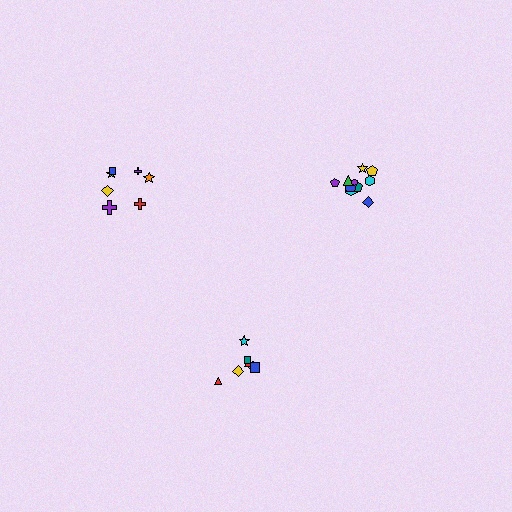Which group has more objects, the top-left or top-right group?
The top-right group.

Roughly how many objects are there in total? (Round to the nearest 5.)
Roughly 25 objects in total.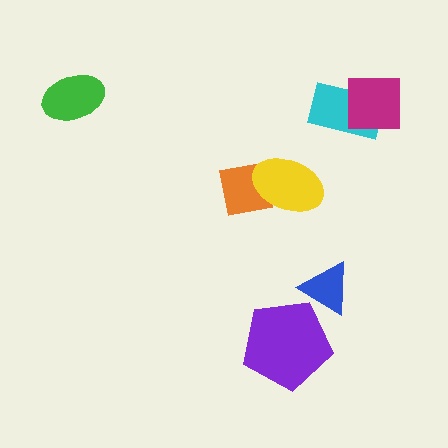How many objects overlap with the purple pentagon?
1 object overlaps with the purple pentagon.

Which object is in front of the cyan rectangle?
The magenta square is in front of the cyan rectangle.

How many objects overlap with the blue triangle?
1 object overlaps with the blue triangle.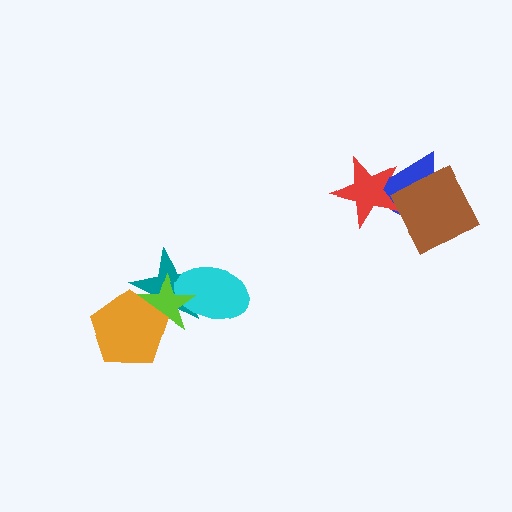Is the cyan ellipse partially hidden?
Yes, it is partially covered by another shape.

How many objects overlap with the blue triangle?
2 objects overlap with the blue triangle.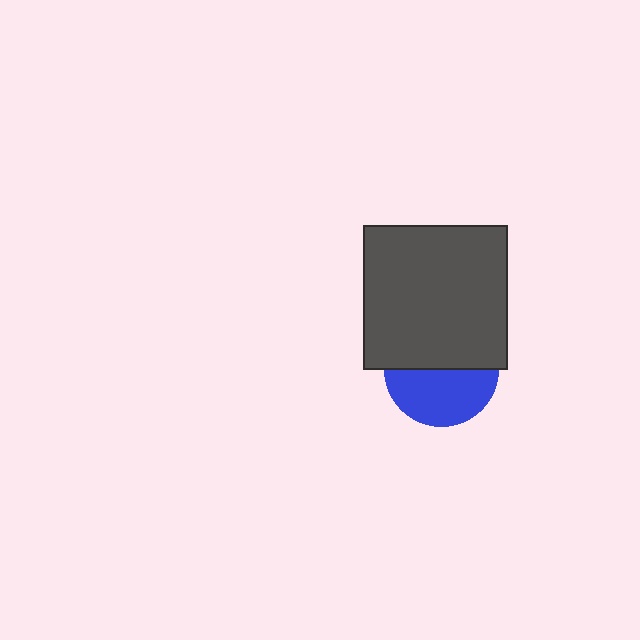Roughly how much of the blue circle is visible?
About half of it is visible (roughly 50%).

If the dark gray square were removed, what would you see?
You would see the complete blue circle.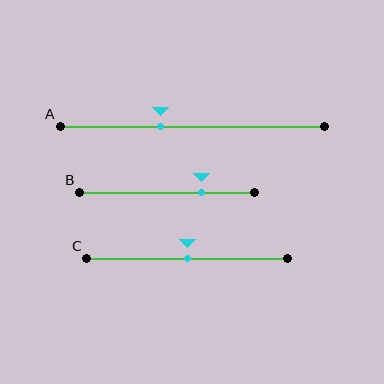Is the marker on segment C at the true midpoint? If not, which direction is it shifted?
Yes, the marker on segment C is at the true midpoint.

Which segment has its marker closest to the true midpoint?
Segment C has its marker closest to the true midpoint.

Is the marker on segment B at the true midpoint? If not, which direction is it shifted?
No, the marker on segment B is shifted to the right by about 20% of the segment length.